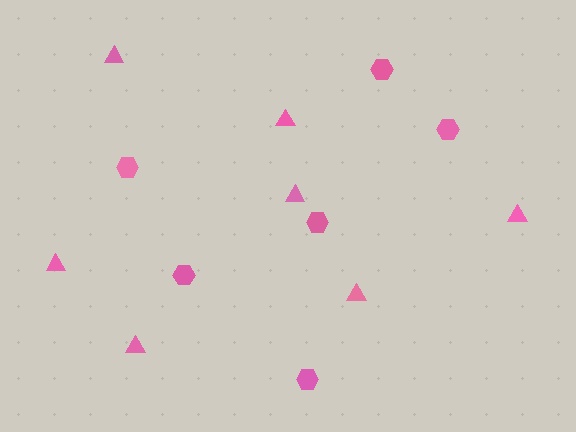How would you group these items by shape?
There are 2 groups: one group of triangles (7) and one group of hexagons (6).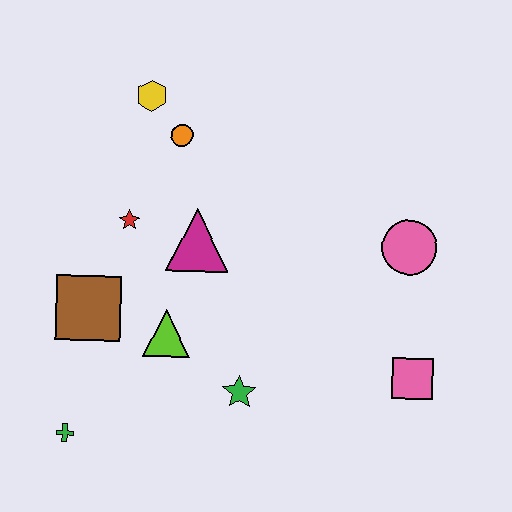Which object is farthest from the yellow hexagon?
The pink square is farthest from the yellow hexagon.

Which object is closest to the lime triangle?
The brown square is closest to the lime triangle.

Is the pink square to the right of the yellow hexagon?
Yes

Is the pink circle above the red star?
No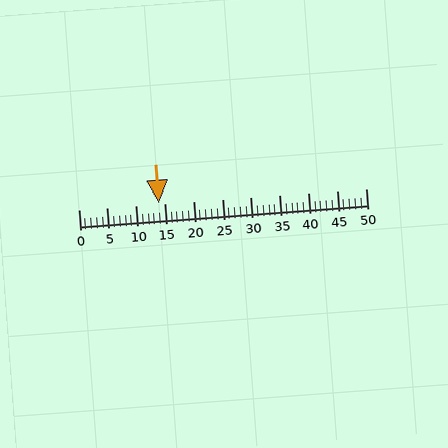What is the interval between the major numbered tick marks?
The major tick marks are spaced 5 units apart.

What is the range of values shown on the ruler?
The ruler shows values from 0 to 50.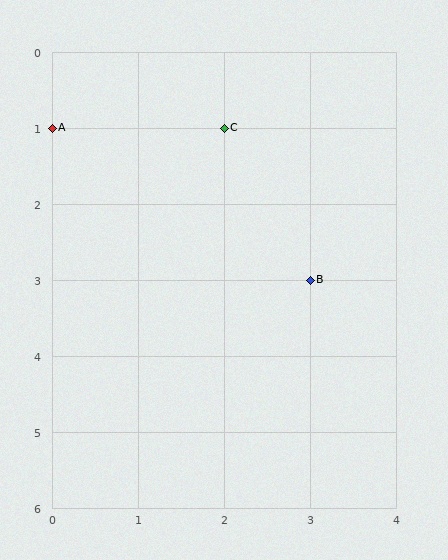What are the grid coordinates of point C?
Point C is at grid coordinates (2, 1).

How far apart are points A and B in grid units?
Points A and B are 3 columns and 2 rows apart (about 3.6 grid units diagonally).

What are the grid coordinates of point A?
Point A is at grid coordinates (0, 1).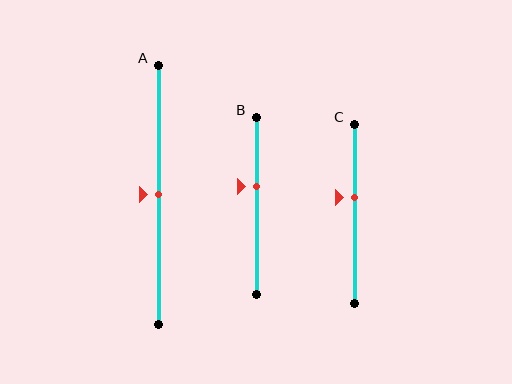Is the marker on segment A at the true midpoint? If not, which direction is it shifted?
Yes, the marker on segment A is at the true midpoint.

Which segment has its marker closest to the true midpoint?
Segment A has its marker closest to the true midpoint.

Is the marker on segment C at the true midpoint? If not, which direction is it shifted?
No, the marker on segment C is shifted upward by about 9% of the segment length.